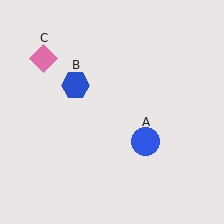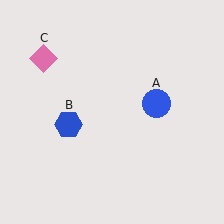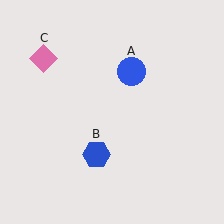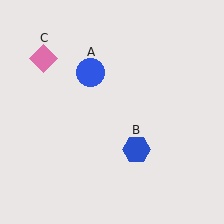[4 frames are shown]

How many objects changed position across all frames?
2 objects changed position: blue circle (object A), blue hexagon (object B).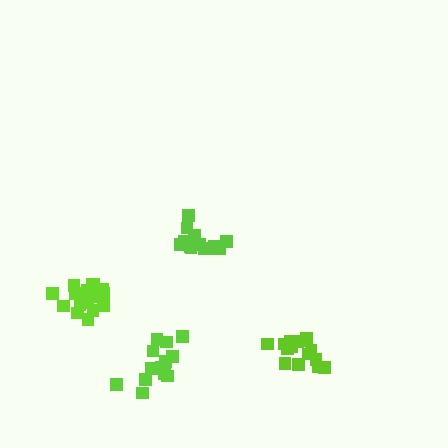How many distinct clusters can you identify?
There are 4 distinct clusters.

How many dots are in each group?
Group 1: 19 dots, Group 2: 14 dots, Group 3: 15 dots, Group 4: 14 dots (62 total).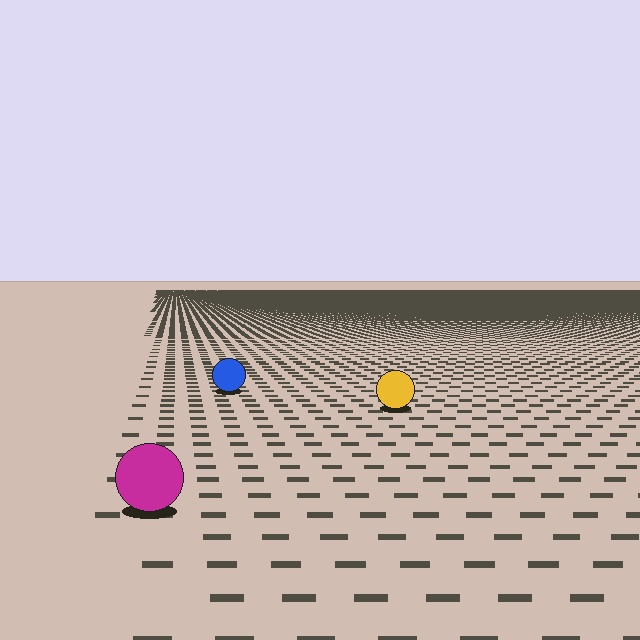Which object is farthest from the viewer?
The blue circle is farthest from the viewer. It appears smaller and the ground texture around it is denser.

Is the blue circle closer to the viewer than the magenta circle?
No. The magenta circle is closer — you can tell from the texture gradient: the ground texture is coarser near it.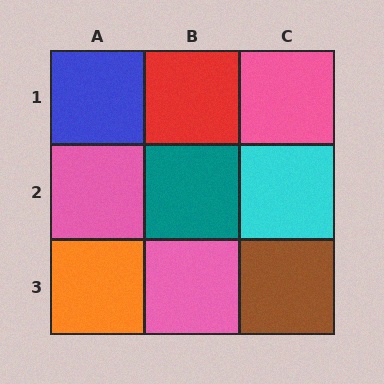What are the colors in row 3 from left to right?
Orange, pink, brown.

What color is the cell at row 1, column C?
Pink.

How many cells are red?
1 cell is red.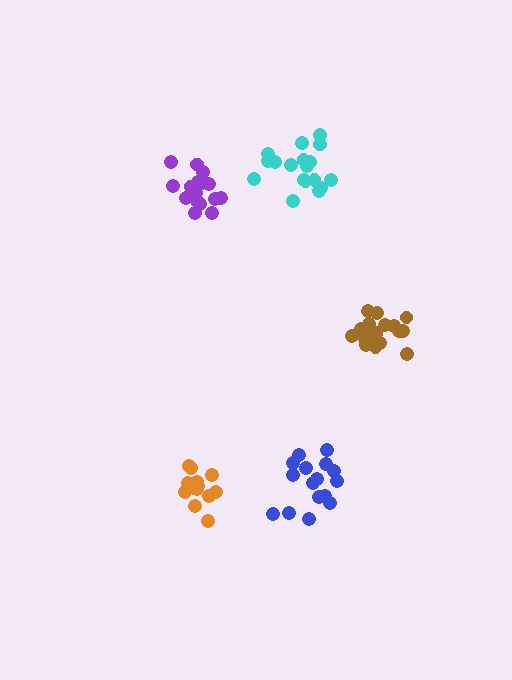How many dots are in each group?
Group 1: 16 dots, Group 2: 18 dots, Group 3: 13 dots, Group 4: 18 dots, Group 5: 18 dots (83 total).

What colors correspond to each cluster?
The clusters are colored: blue, cyan, orange, brown, purple.